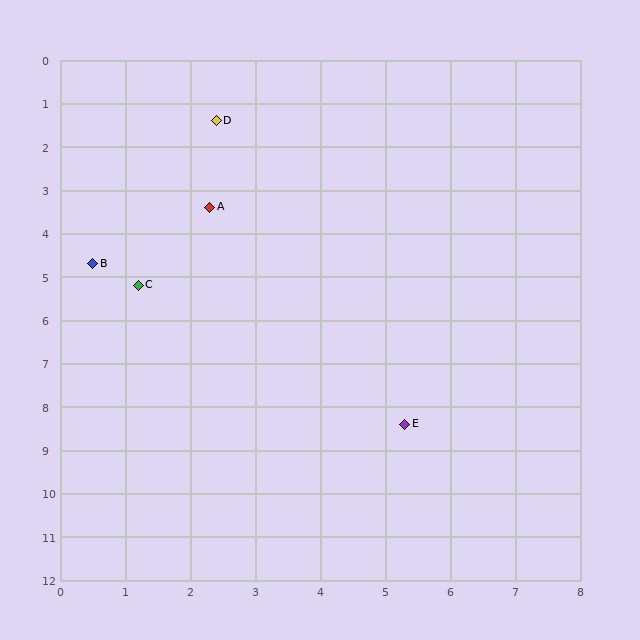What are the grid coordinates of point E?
Point E is at approximately (5.3, 8.4).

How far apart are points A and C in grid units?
Points A and C are about 2.1 grid units apart.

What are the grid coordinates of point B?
Point B is at approximately (0.5, 4.7).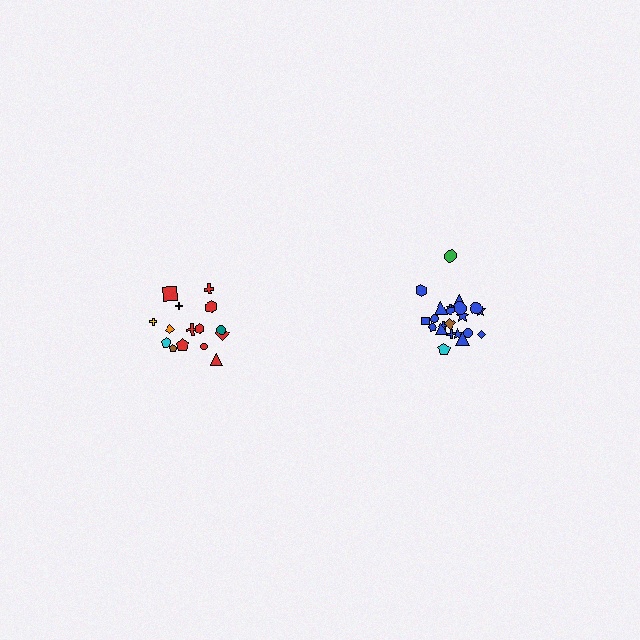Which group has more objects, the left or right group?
The right group.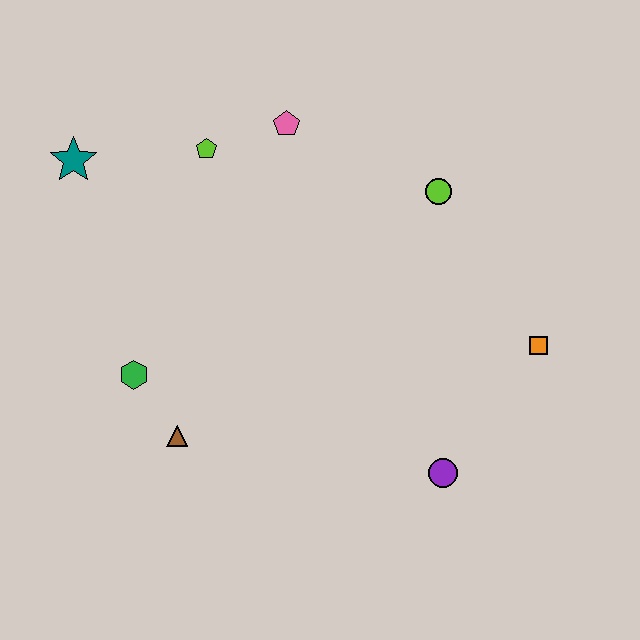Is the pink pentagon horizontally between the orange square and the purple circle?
No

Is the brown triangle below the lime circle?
Yes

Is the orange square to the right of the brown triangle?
Yes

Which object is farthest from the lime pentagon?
The purple circle is farthest from the lime pentagon.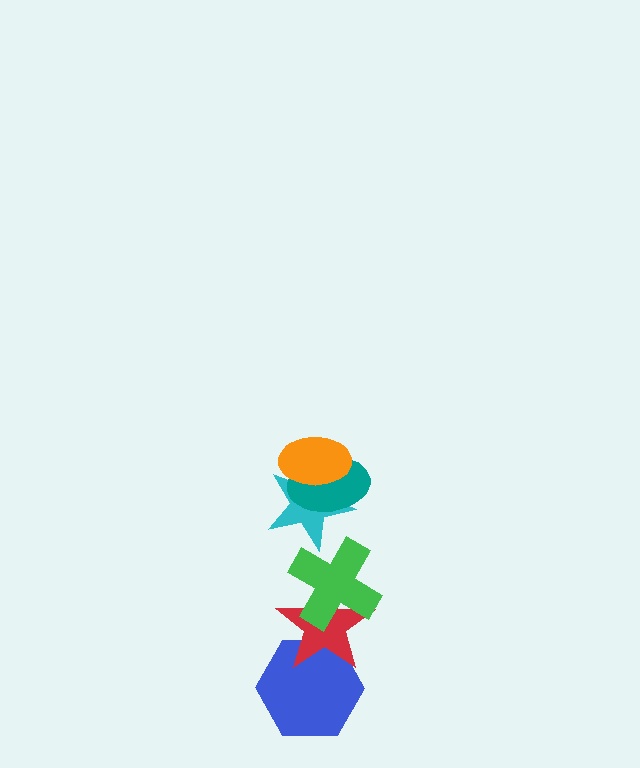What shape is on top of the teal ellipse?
The orange ellipse is on top of the teal ellipse.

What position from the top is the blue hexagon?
The blue hexagon is 6th from the top.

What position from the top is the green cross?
The green cross is 4th from the top.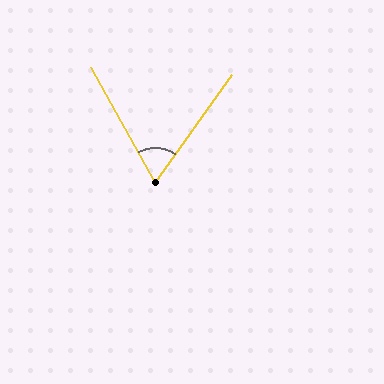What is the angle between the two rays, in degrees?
Approximately 65 degrees.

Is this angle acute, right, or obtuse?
It is acute.